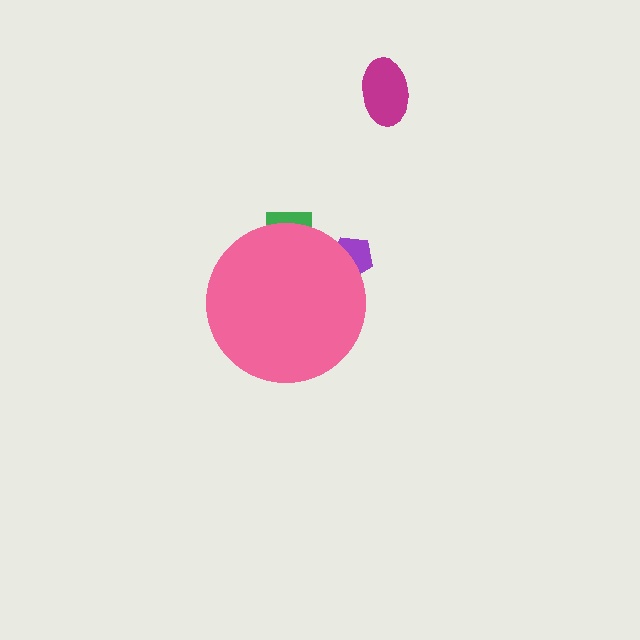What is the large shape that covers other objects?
A pink circle.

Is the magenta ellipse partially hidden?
No, the magenta ellipse is fully visible.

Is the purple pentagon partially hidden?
Yes, the purple pentagon is partially hidden behind the pink circle.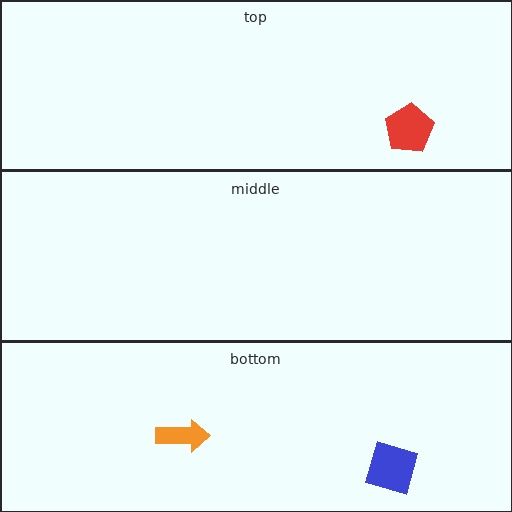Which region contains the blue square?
The bottom region.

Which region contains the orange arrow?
The bottom region.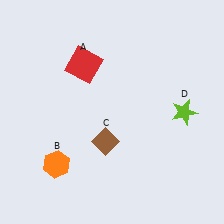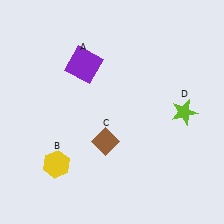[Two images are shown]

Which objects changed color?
A changed from red to purple. B changed from orange to yellow.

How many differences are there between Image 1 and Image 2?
There are 2 differences between the two images.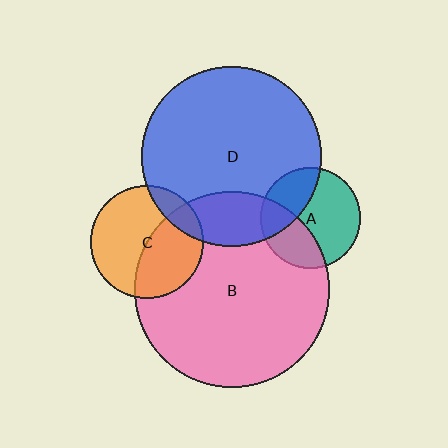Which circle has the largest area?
Circle B (pink).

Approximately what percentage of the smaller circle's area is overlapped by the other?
Approximately 35%.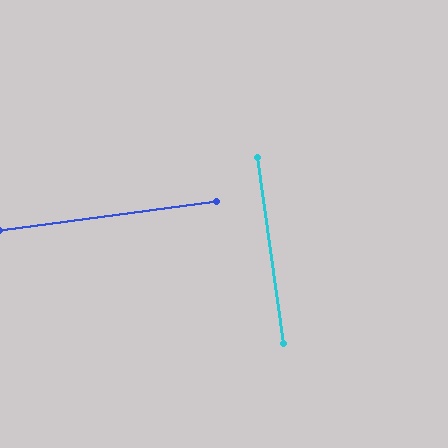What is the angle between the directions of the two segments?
Approximately 89 degrees.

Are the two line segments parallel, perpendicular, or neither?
Perpendicular — they meet at approximately 89°.